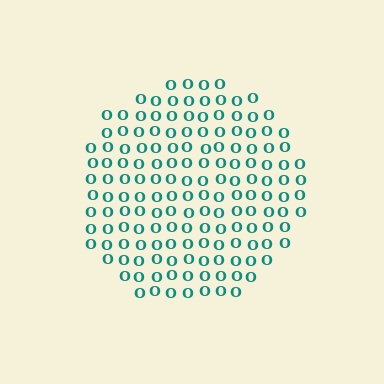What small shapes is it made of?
It is made of small letter O's.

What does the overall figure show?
The overall figure shows a circle.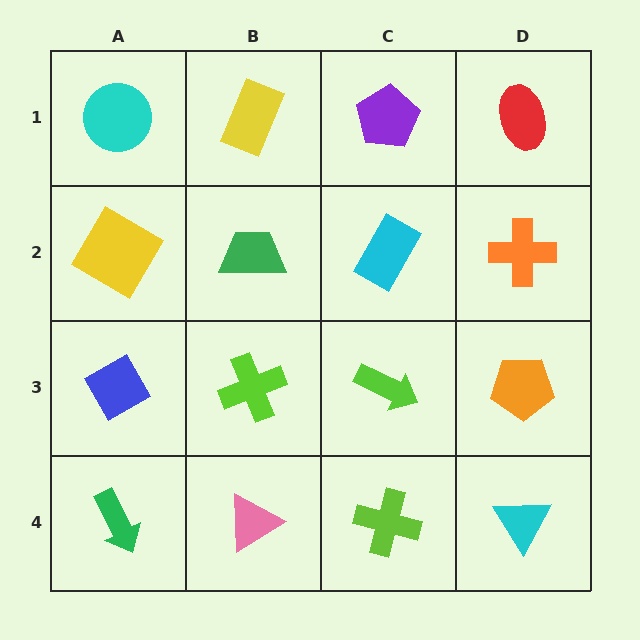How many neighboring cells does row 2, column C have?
4.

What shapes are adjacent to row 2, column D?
A red ellipse (row 1, column D), an orange pentagon (row 3, column D), a cyan rectangle (row 2, column C).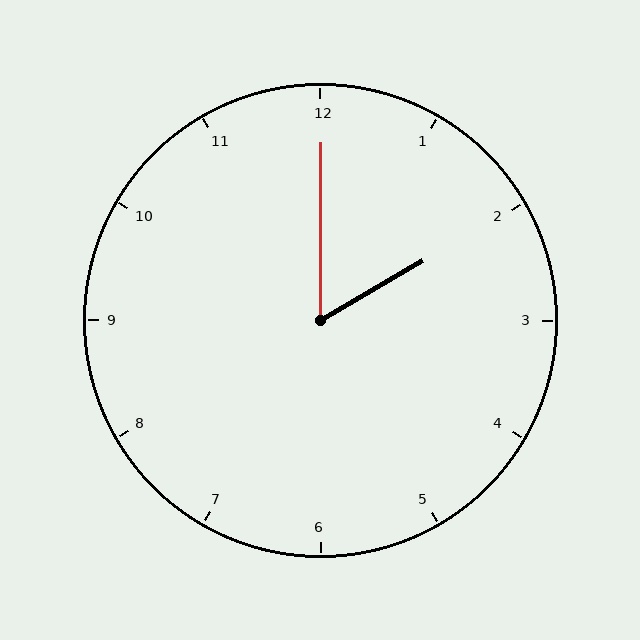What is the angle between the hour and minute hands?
Approximately 60 degrees.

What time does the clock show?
2:00.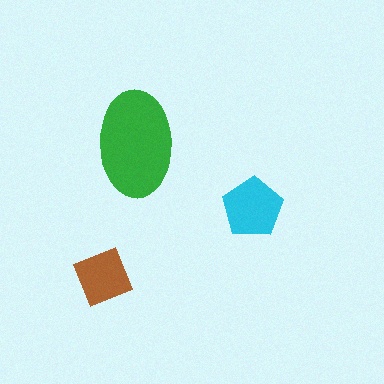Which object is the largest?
The green ellipse.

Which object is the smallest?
The brown square.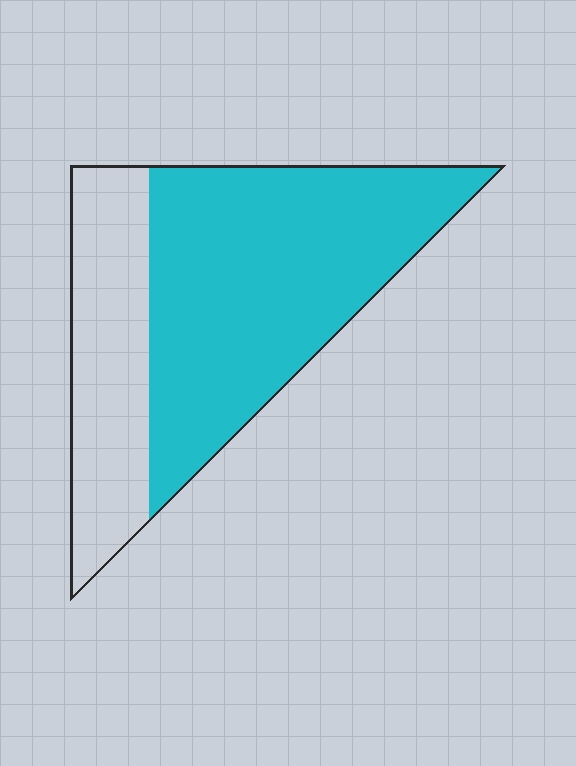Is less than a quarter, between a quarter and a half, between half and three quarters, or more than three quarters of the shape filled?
Between half and three quarters.